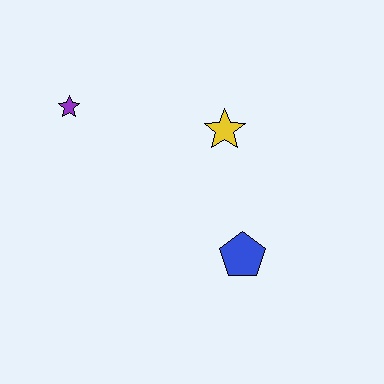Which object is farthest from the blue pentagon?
The purple star is farthest from the blue pentagon.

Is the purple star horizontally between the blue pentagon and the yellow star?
No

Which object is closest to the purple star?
The yellow star is closest to the purple star.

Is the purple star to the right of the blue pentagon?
No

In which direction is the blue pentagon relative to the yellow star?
The blue pentagon is below the yellow star.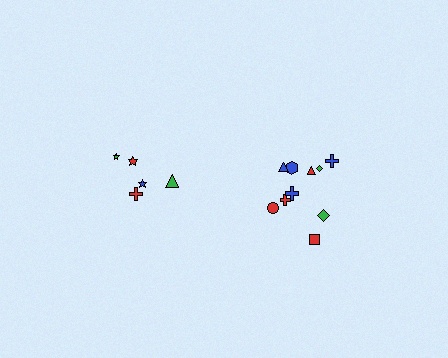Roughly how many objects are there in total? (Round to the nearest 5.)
Roughly 15 objects in total.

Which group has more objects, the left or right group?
The right group.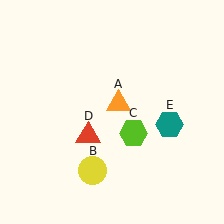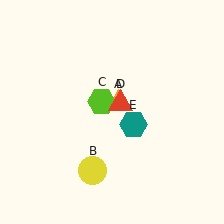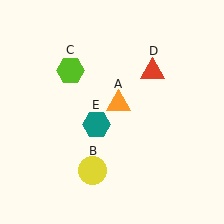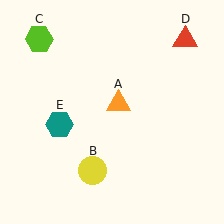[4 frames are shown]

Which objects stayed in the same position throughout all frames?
Orange triangle (object A) and yellow circle (object B) remained stationary.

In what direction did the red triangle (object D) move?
The red triangle (object D) moved up and to the right.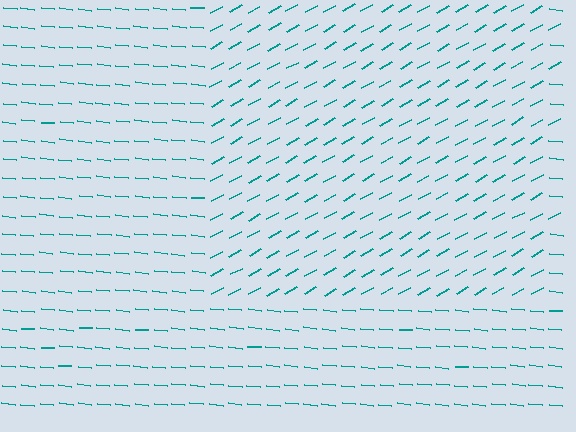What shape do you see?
I see a rectangle.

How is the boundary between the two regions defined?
The boundary is defined purely by a change in line orientation (approximately 35 degrees difference). All lines are the same color and thickness.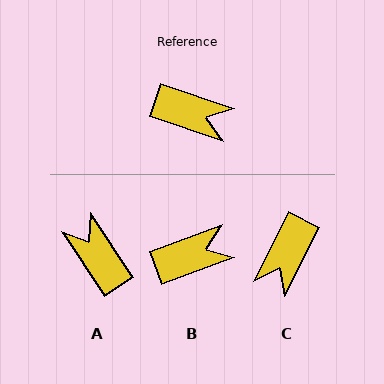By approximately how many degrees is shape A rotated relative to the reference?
Approximately 142 degrees counter-clockwise.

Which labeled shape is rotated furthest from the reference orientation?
A, about 142 degrees away.